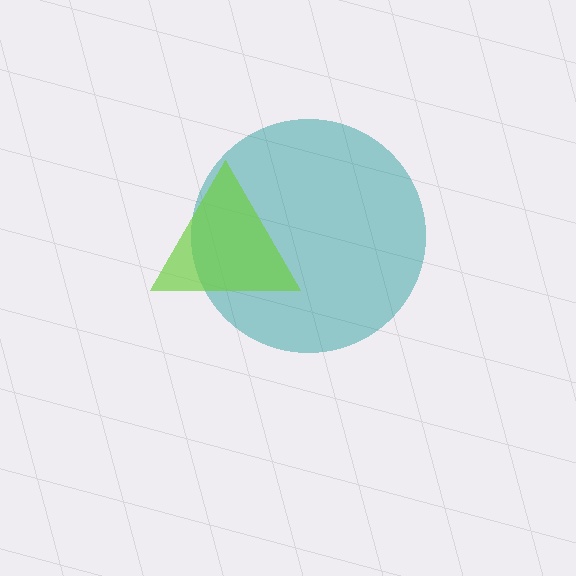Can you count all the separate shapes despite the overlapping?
Yes, there are 2 separate shapes.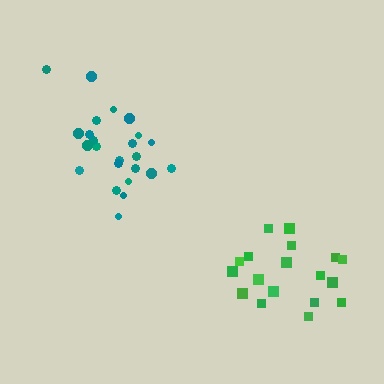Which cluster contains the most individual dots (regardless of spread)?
Teal (24).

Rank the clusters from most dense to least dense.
teal, green.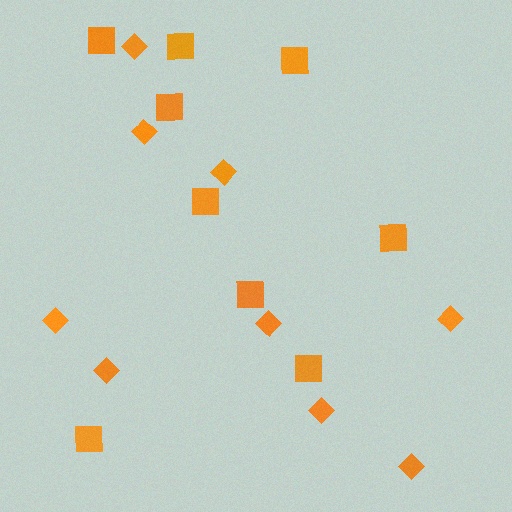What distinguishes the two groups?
There are 2 groups: one group of squares (9) and one group of diamonds (9).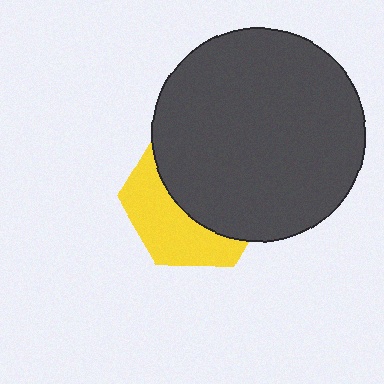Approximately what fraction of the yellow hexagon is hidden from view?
Roughly 59% of the yellow hexagon is hidden behind the dark gray circle.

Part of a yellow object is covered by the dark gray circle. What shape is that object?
It is a hexagon.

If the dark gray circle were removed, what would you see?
You would see the complete yellow hexagon.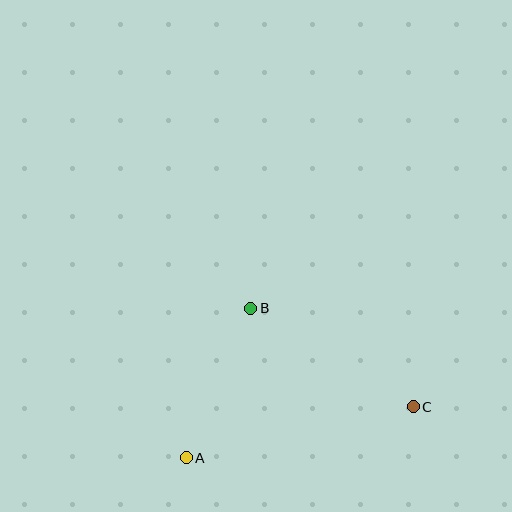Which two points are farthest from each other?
Points A and C are farthest from each other.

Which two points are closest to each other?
Points A and B are closest to each other.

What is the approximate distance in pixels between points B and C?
The distance between B and C is approximately 190 pixels.